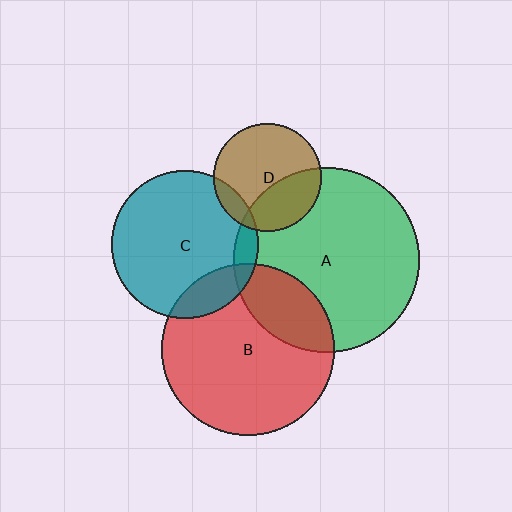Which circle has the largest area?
Circle A (green).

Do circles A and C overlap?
Yes.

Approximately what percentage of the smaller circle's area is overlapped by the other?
Approximately 10%.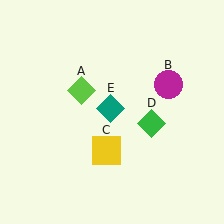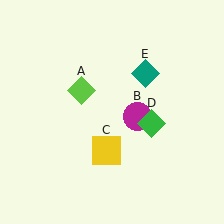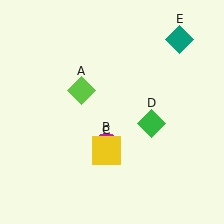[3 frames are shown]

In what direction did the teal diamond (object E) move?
The teal diamond (object E) moved up and to the right.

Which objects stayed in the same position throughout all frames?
Lime diamond (object A) and yellow square (object C) and green diamond (object D) remained stationary.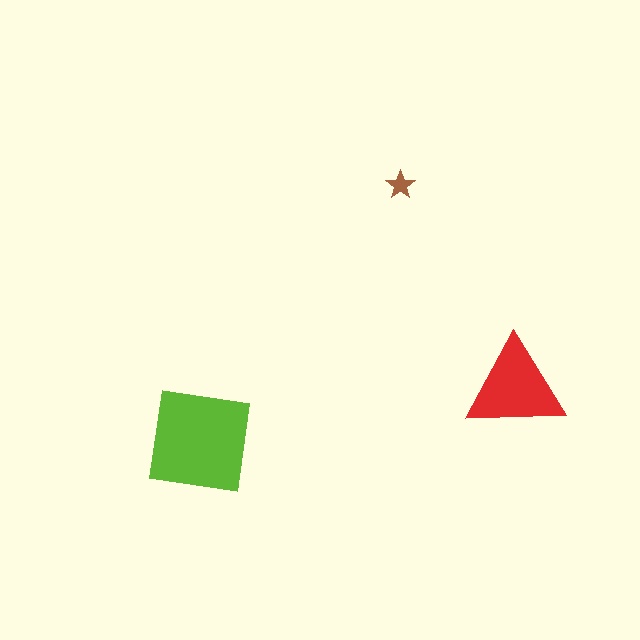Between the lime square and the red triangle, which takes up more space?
The lime square.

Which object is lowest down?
The lime square is bottommost.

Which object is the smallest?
The brown star.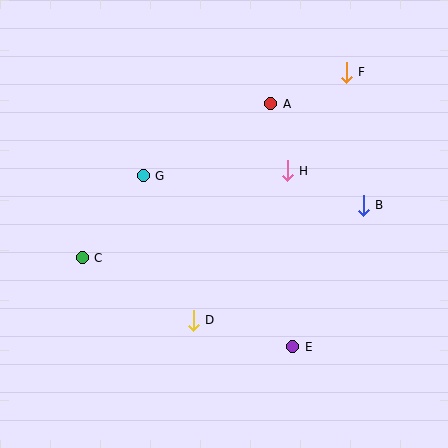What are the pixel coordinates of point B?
Point B is at (363, 205).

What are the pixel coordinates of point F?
Point F is at (346, 72).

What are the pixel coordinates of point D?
Point D is at (193, 320).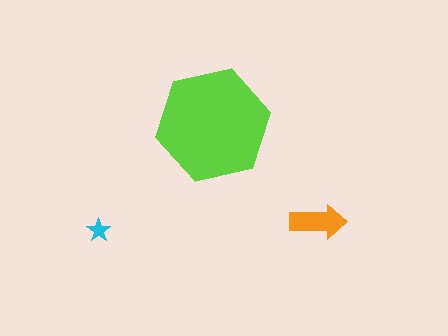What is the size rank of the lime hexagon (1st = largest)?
1st.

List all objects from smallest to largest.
The cyan star, the orange arrow, the lime hexagon.